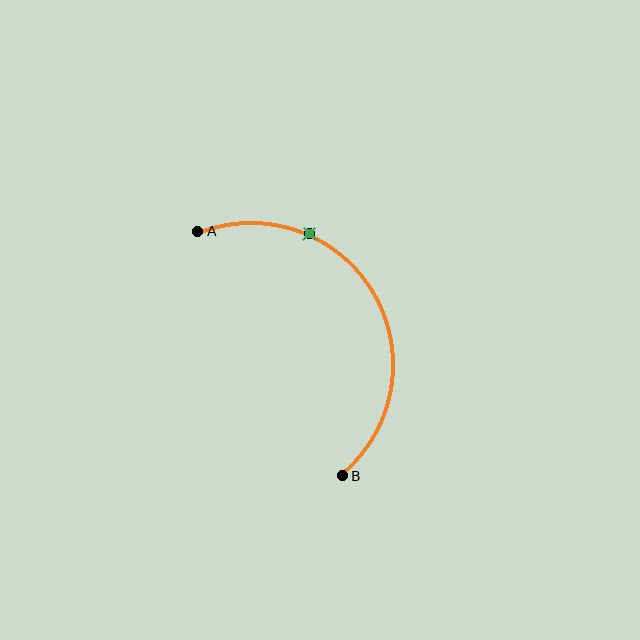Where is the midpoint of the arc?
The arc midpoint is the point on the curve farthest from the straight line joining A and B. It sits to the right of that line.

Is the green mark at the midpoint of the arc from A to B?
No. The green mark lies on the arc but is closer to endpoint A. The arc midpoint would be at the point on the curve equidistant along the arc from both A and B.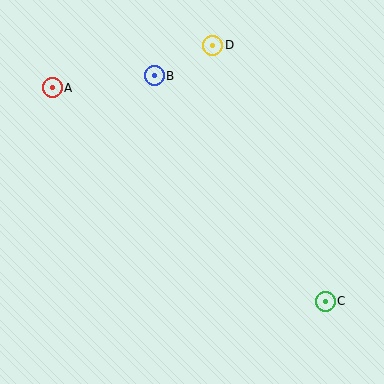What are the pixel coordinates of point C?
Point C is at (325, 301).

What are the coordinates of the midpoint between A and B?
The midpoint between A and B is at (103, 82).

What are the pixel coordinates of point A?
Point A is at (52, 88).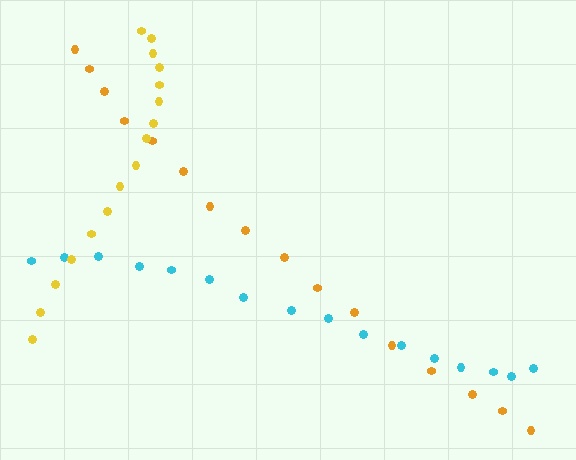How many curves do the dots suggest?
There are 3 distinct paths.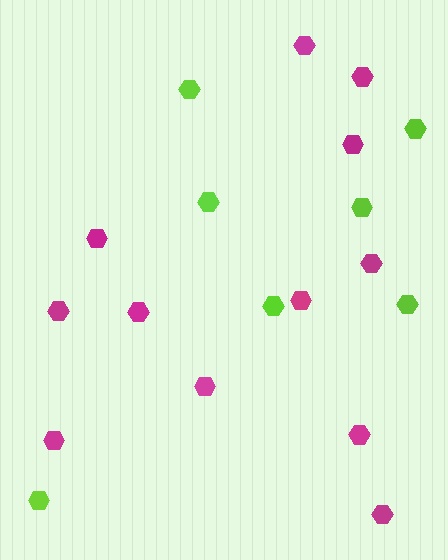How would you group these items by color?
There are 2 groups: one group of magenta hexagons (12) and one group of lime hexagons (7).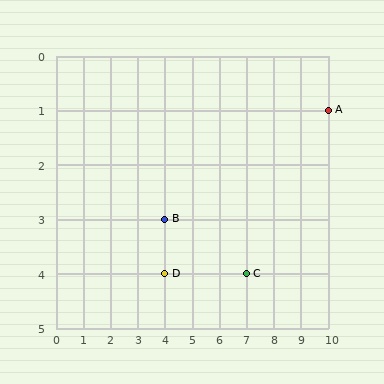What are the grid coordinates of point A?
Point A is at grid coordinates (10, 1).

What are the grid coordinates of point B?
Point B is at grid coordinates (4, 3).